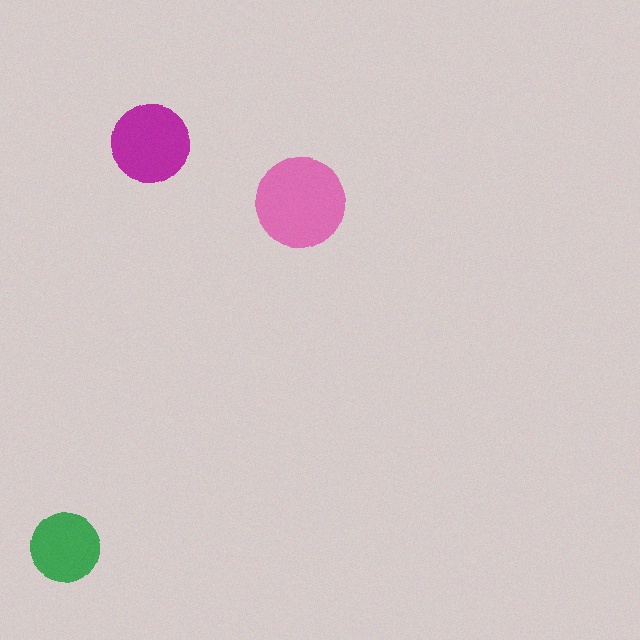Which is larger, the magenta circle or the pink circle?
The pink one.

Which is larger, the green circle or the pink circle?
The pink one.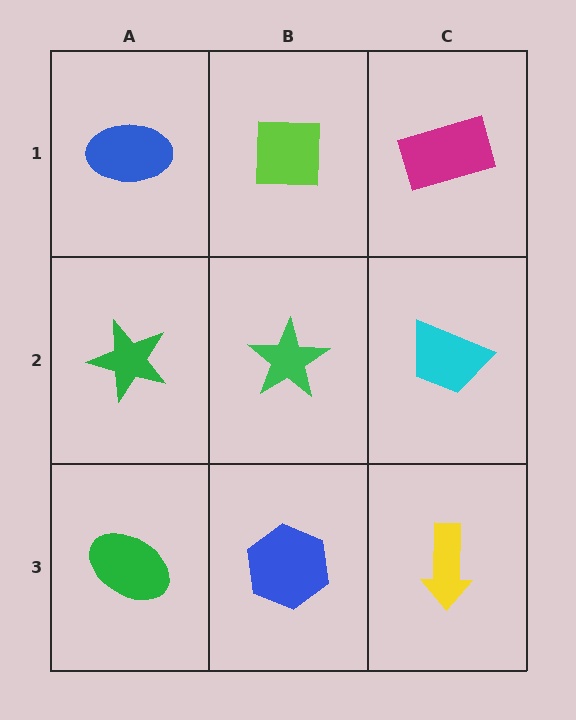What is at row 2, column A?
A green star.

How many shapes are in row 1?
3 shapes.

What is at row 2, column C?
A cyan trapezoid.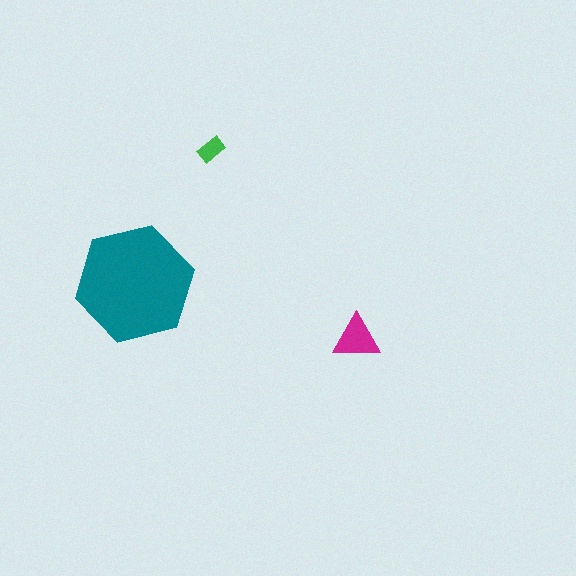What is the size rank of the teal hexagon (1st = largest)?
1st.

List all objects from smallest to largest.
The green rectangle, the magenta triangle, the teal hexagon.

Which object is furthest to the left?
The teal hexagon is leftmost.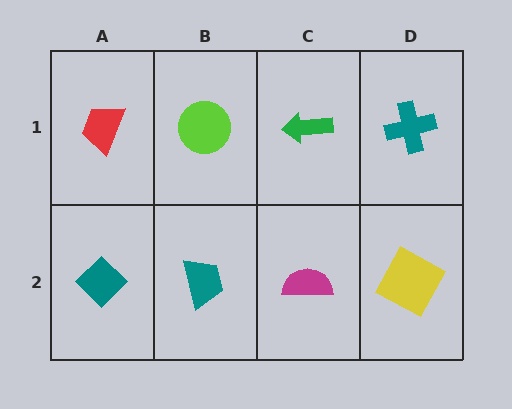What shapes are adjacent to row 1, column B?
A teal trapezoid (row 2, column B), a red trapezoid (row 1, column A), a green arrow (row 1, column C).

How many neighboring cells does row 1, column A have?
2.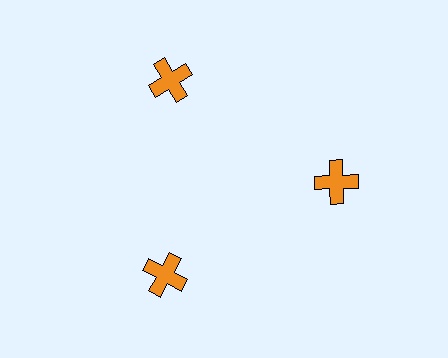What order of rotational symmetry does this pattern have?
This pattern has 3-fold rotational symmetry.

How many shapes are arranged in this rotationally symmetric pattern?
There are 3 shapes, arranged in 3 groups of 1.